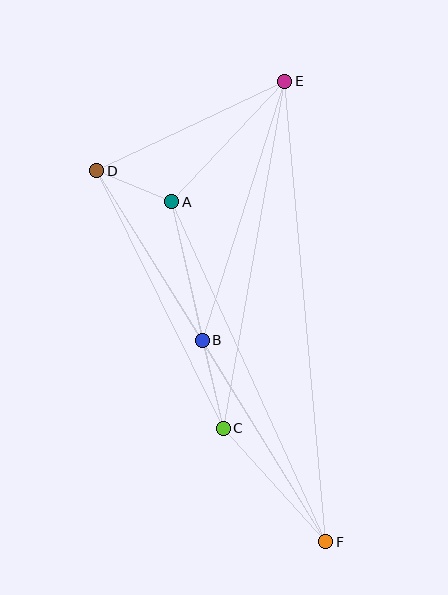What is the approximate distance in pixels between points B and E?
The distance between B and E is approximately 272 pixels.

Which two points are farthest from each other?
Points E and F are farthest from each other.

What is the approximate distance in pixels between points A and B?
The distance between A and B is approximately 142 pixels.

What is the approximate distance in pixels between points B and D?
The distance between B and D is approximately 199 pixels.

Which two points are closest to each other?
Points A and D are closest to each other.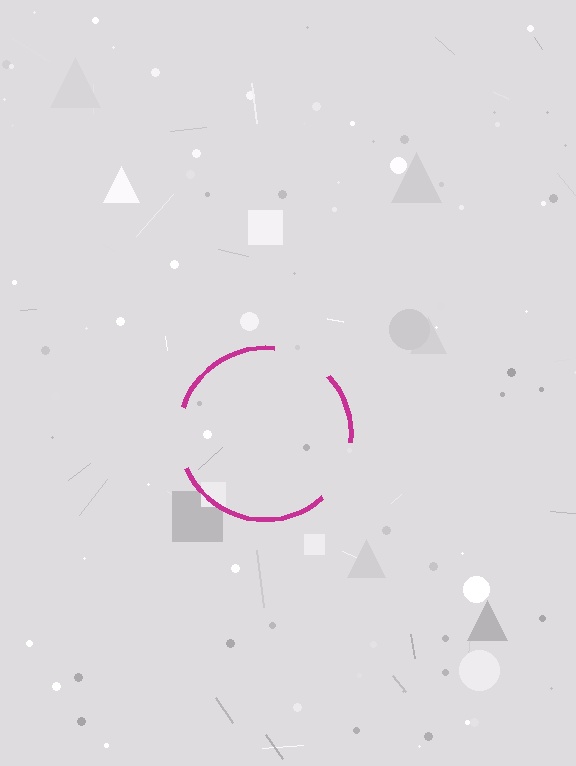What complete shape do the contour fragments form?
The contour fragments form a circle.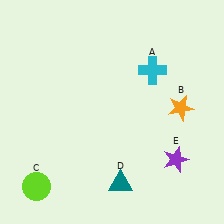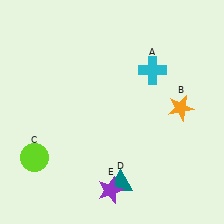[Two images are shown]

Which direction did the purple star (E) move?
The purple star (E) moved left.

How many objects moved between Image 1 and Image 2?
2 objects moved between the two images.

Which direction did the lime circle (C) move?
The lime circle (C) moved up.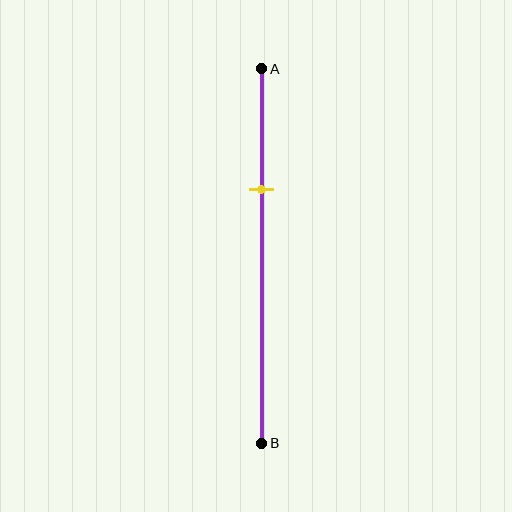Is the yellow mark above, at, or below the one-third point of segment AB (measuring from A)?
The yellow mark is approximately at the one-third point of segment AB.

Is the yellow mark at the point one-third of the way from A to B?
Yes, the mark is approximately at the one-third point.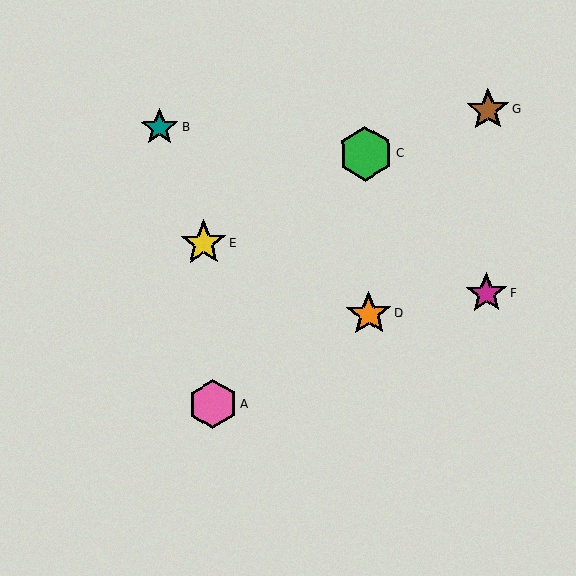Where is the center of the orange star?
The center of the orange star is at (369, 314).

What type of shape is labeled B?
Shape B is a teal star.